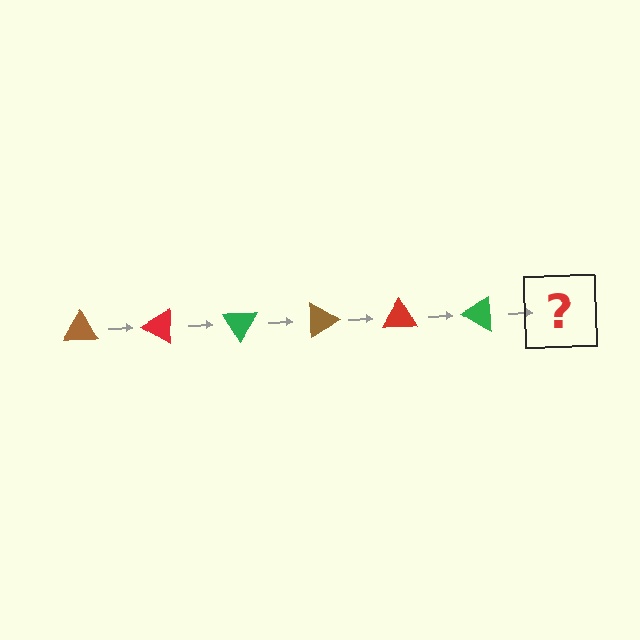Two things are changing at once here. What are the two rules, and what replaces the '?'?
The two rules are that it rotates 30 degrees each step and the color cycles through brown, red, and green. The '?' should be a brown triangle, rotated 180 degrees from the start.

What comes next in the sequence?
The next element should be a brown triangle, rotated 180 degrees from the start.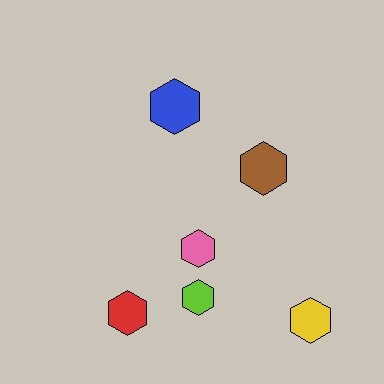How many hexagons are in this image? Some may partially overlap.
There are 6 hexagons.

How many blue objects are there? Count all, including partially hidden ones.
There is 1 blue object.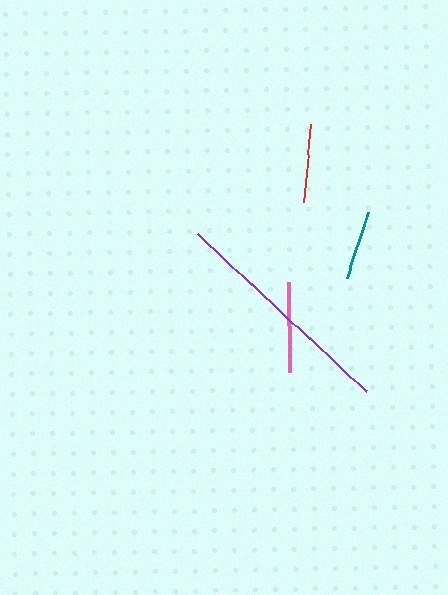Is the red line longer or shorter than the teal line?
The red line is longer than the teal line.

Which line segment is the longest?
The purple line is the longest at approximately 231 pixels.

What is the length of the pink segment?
The pink segment is approximately 90 pixels long.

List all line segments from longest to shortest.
From longest to shortest: purple, pink, red, teal.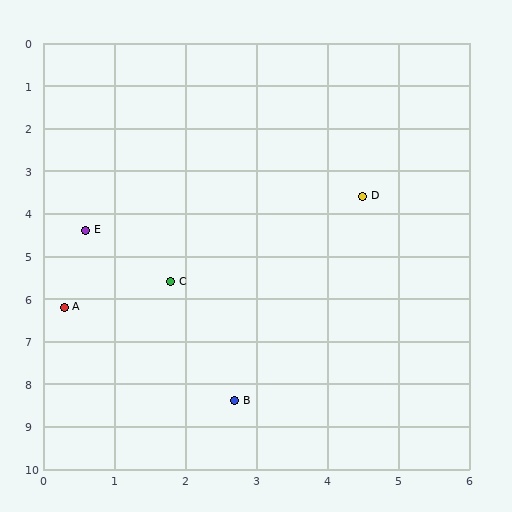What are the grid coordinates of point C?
Point C is at approximately (1.8, 5.6).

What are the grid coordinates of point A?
Point A is at approximately (0.3, 6.2).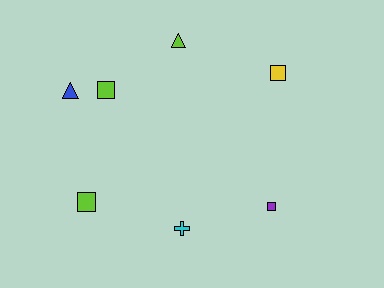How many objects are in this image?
There are 7 objects.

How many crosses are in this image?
There is 1 cross.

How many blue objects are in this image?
There is 1 blue object.